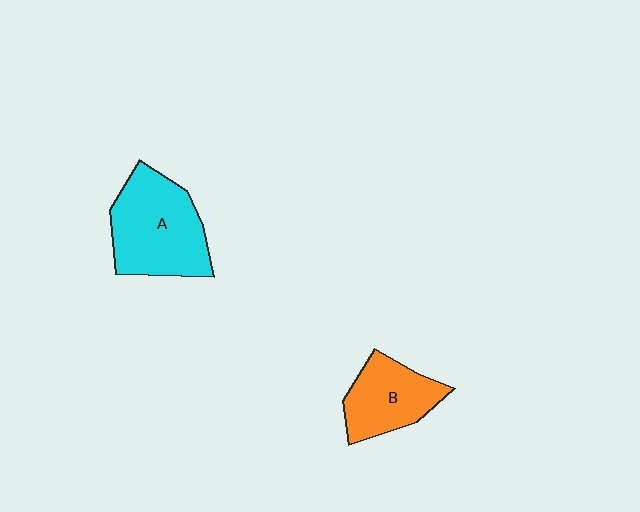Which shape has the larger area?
Shape A (cyan).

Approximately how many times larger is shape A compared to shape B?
Approximately 1.5 times.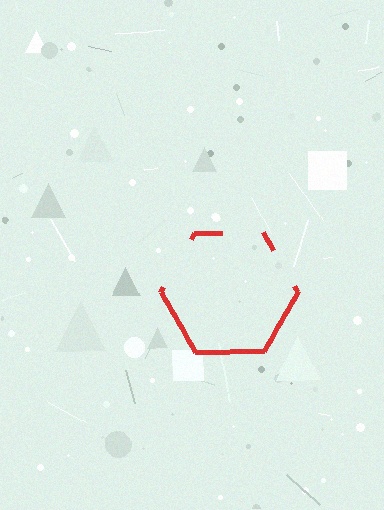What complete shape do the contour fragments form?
The contour fragments form a hexagon.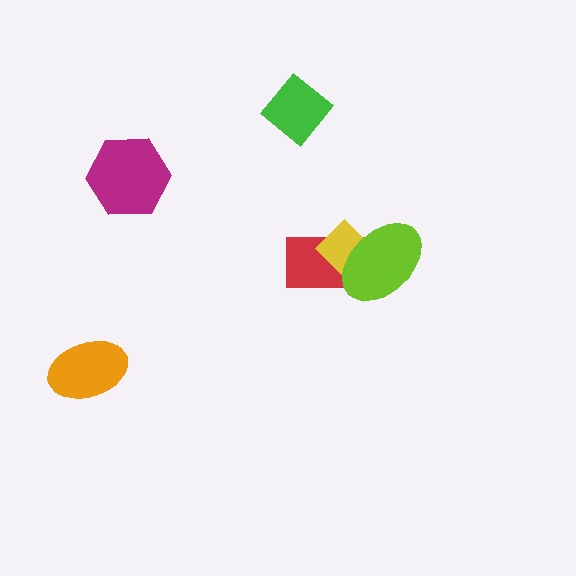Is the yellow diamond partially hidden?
Yes, it is partially covered by another shape.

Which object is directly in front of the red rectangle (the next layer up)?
The yellow diamond is directly in front of the red rectangle.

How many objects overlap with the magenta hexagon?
0 objects overlap with the magenta hexagon.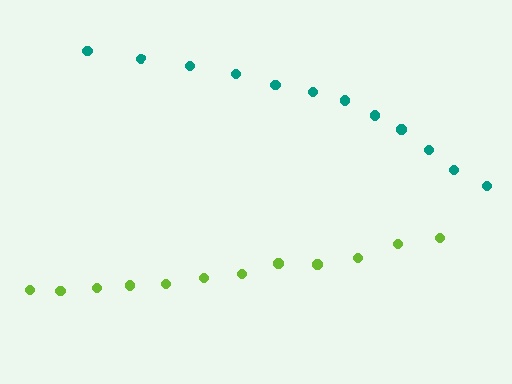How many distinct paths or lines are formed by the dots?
There are 2 distinct paths.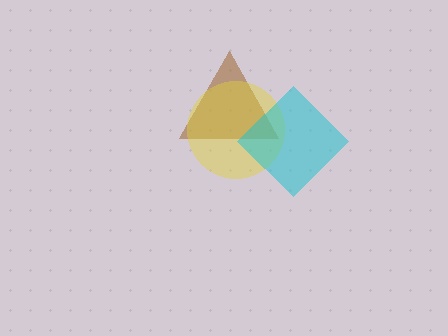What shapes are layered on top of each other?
The layered shapes are: a brown triangle, a yellow circle, a cyan diamond.